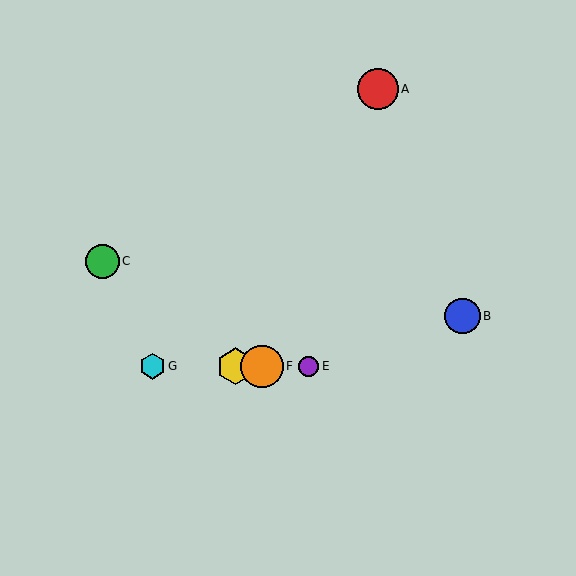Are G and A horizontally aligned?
No, G is at y≈366 and A is at y≈89.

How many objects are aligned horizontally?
4 objects (D, E, F, G) are aligned horizontally.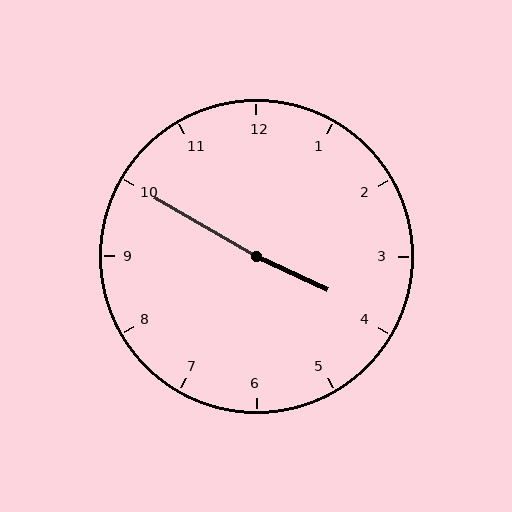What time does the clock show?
3:50.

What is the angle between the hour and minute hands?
Approximately 175 degrees.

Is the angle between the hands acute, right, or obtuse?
It is obtuse.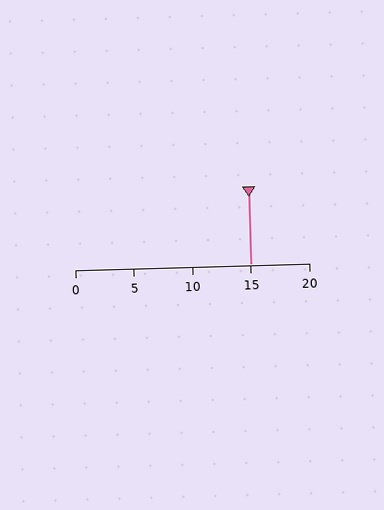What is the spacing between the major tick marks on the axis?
The major ticks are spaced 5 apart.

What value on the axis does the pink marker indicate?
The marker indicates approximately 15.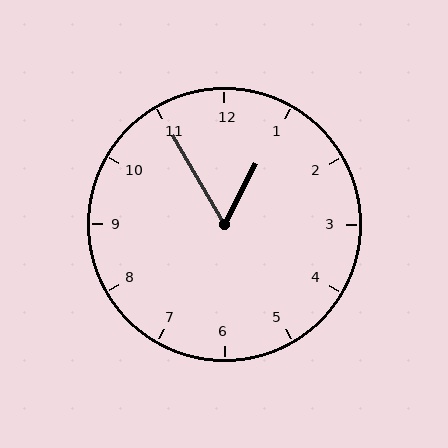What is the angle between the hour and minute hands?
Approximately 58 degrees.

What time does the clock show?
12:55.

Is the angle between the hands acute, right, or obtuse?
It is acute.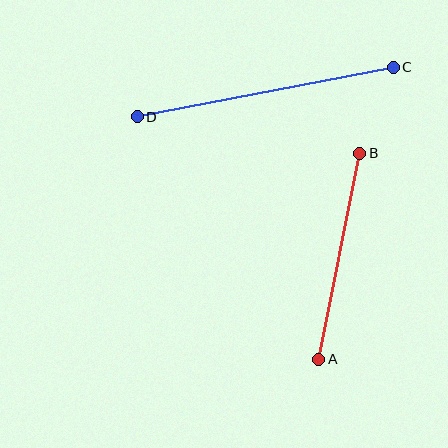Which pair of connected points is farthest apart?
Points C and D are farthest apart.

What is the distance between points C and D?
The distance is approximately 261 pixels.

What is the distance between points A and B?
The distance is approximately 210 pixels.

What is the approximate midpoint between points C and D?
The midpoint is at approximately (265, 92) pixels.